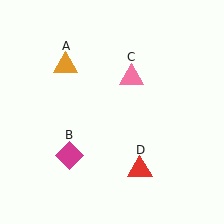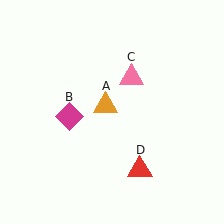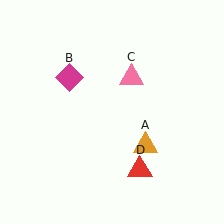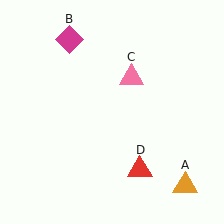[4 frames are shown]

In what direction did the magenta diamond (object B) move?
The magenta diamond (object B) moved up.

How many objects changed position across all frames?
2 objects changed position: orange triangle (object A), magenta diamond (object B).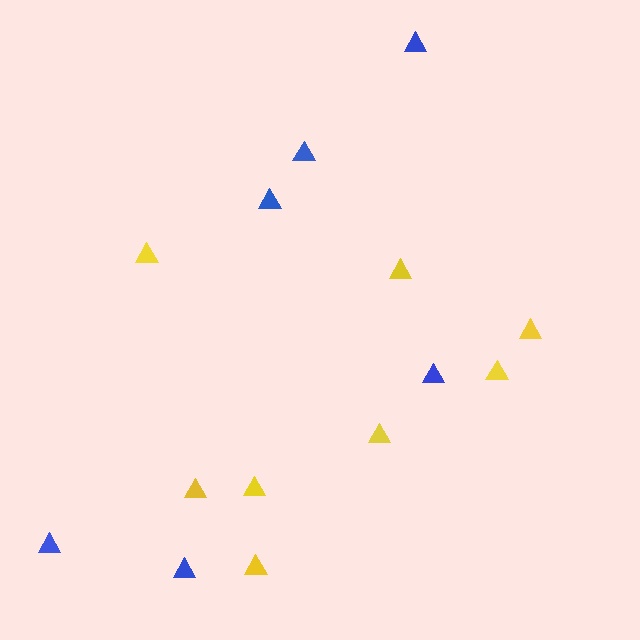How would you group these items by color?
There are 2 groups: one group of blue triangles (6) and one group of yellow triangles (8).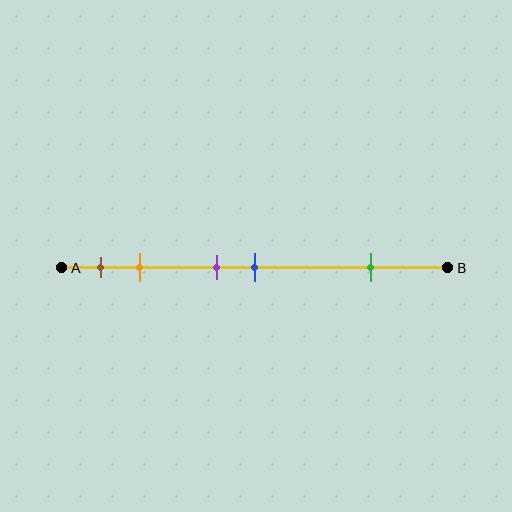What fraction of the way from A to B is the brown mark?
The brown mark is approximately 10% (0.1) of the way from A to B.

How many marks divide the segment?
There are 5 marks dividing the segment.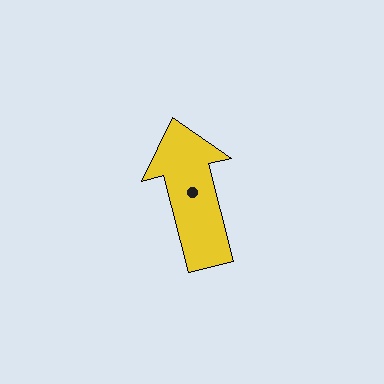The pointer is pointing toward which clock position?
Roughly 12 o'clock.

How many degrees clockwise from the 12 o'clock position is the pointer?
Approximately 346 degrees.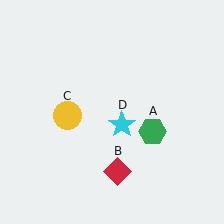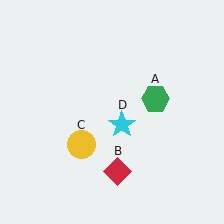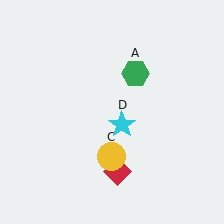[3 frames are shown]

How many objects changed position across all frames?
2 objects changed position: green hexagon (object A), yellow circle (object C).